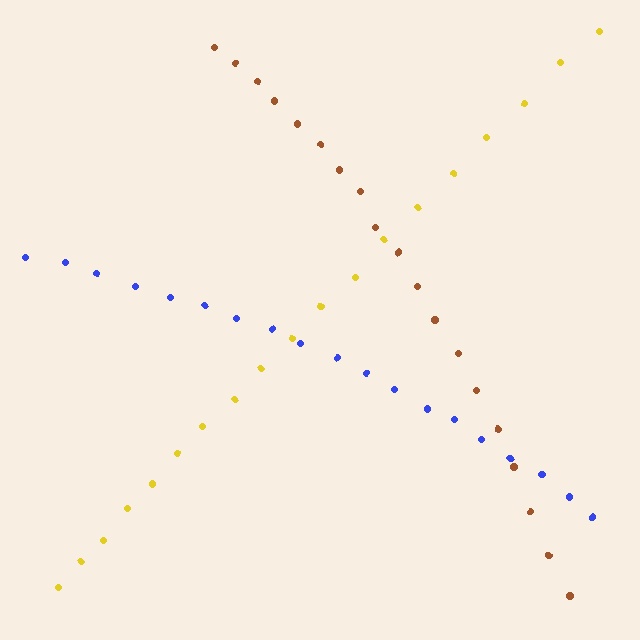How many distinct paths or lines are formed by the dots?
There are 3 distinct paths.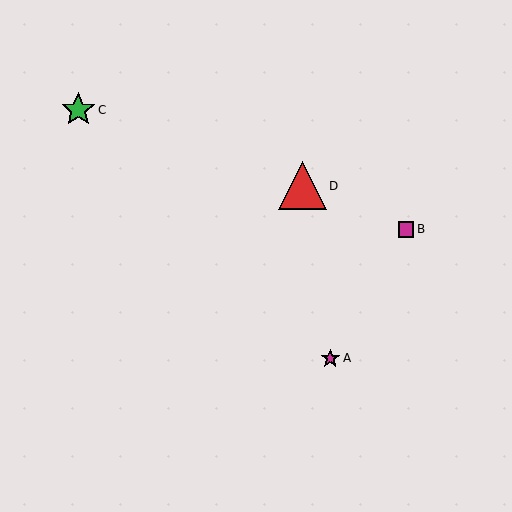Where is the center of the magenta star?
The center of the magenta star is at (330, 358).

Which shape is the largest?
The red triangle (labeled D) is the largest.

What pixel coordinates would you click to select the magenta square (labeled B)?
Click at (406, 229) to select the magenta square B.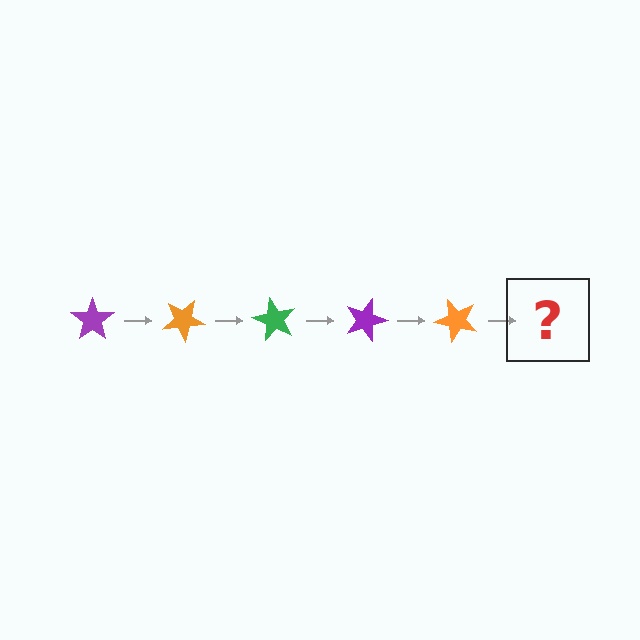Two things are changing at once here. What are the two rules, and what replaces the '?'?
The two rules are that it rotates 30 degrees each step and the color cycles through purple, orange, and green. The '?' should be a green star, rotated 150 degrees from the start.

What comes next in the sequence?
The next element should be a green star, rotated 150 degrees from the start.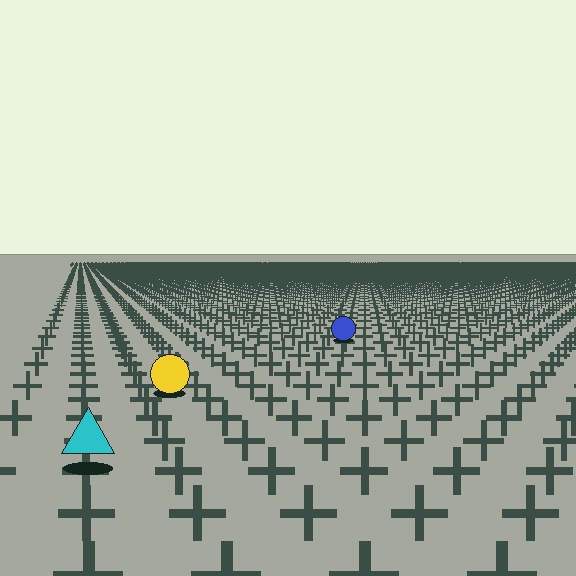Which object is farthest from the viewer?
The blue circle is farthest from the viewer. It appears smaller and the ground texture around it is denser.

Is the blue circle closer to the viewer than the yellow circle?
No. The yellow circle is closer — you can tell from the texture gradient: the ground texture is coarser near it.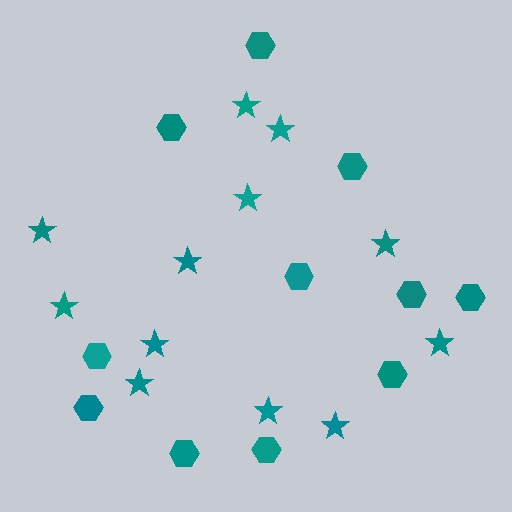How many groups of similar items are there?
There are 2 groups: one group of hexagons (11) and one group of stars (12).